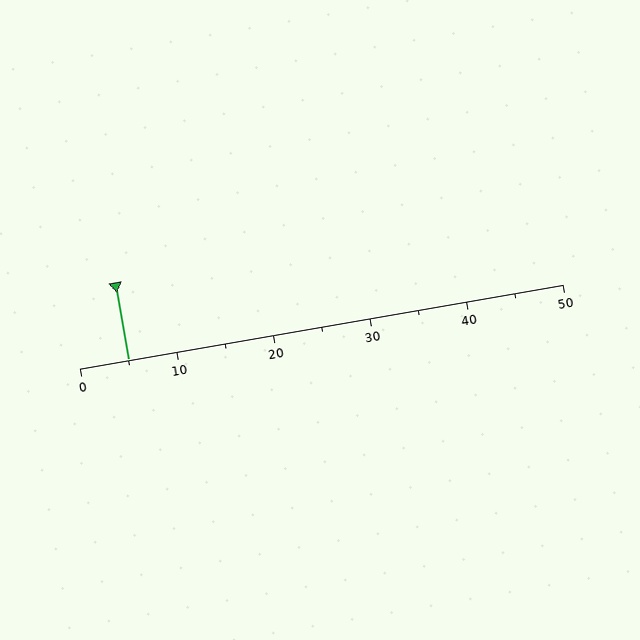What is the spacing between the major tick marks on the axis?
The major ticks are spaced 10 apart.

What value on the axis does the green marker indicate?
The marker indicates approximately 5.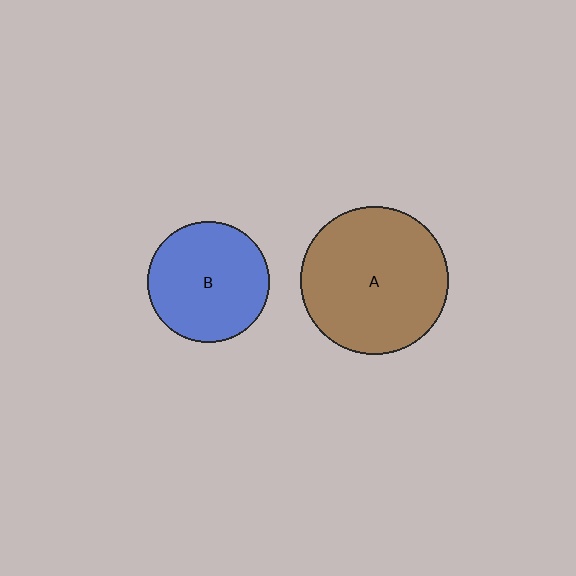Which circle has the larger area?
Circle A (brown).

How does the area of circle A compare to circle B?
Approximately 1.5 times.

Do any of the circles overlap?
No, none of the circles overlap.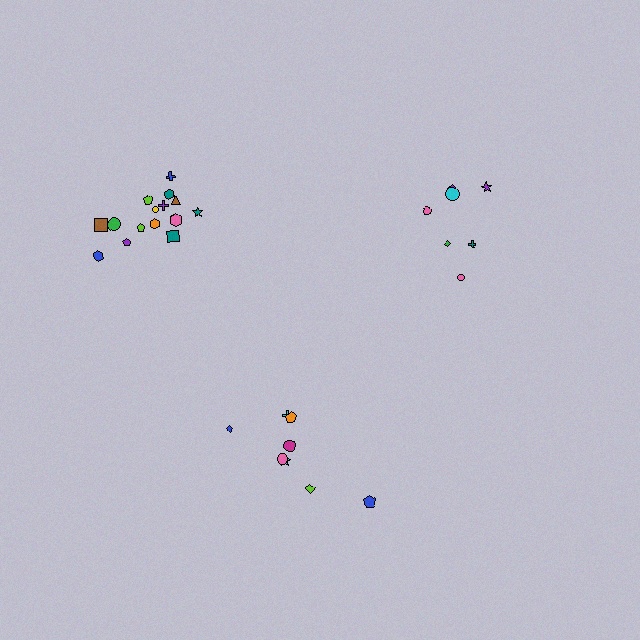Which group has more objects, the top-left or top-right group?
The top-left group.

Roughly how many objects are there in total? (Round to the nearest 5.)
Roughly 30 objects in total.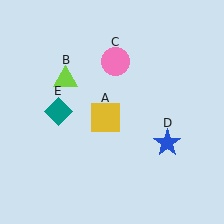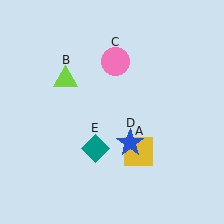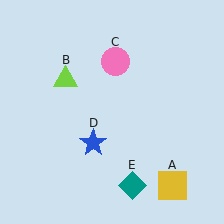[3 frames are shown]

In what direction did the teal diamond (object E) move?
The teal diamond (object E) moved down and to the right.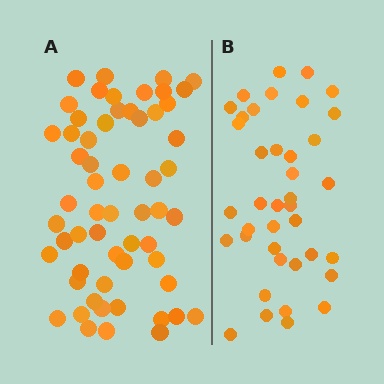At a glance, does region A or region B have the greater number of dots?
Region A (the left region) has more dots.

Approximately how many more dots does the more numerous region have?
Region A has approximately 20 more dots than region B.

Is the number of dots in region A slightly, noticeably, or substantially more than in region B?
Region A has substantially more. The ratio is roughly 1.5 to 1.